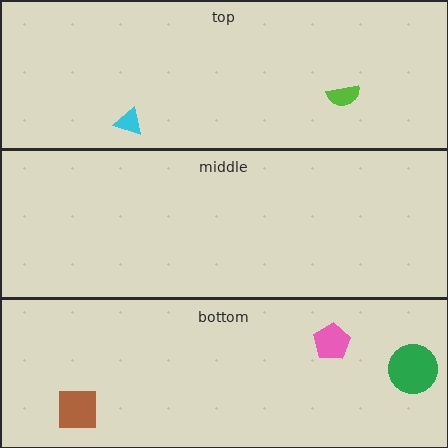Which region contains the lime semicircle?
The top region.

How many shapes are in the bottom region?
3.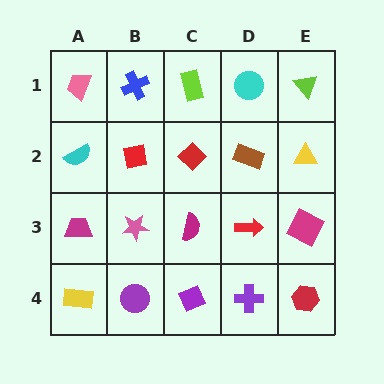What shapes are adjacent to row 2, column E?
A lime triangle (row 1, column E), a magenta square (row 3, column E), a brown rectangle (row 2, column D).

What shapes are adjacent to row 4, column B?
A pink star (row 3, column B), a yellow rectangle (row 4, column A), a purple diamond (row 4, column C).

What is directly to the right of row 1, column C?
A cyan circle.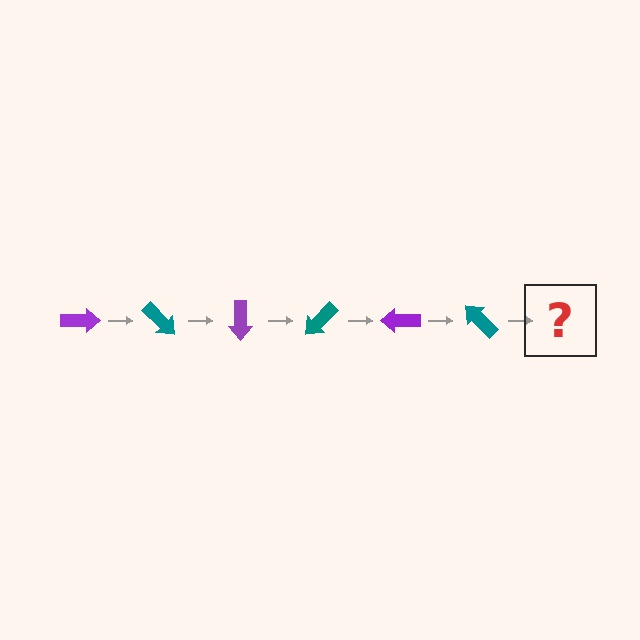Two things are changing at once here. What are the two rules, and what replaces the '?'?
The two rules are that it rotates 45 degrees each step and the color cycles through purple and teal. The '?' should be a purple arrow, rotated 270 degrees from the start.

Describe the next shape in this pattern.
It should be a purple arrow, rotated 270 degrees from the start.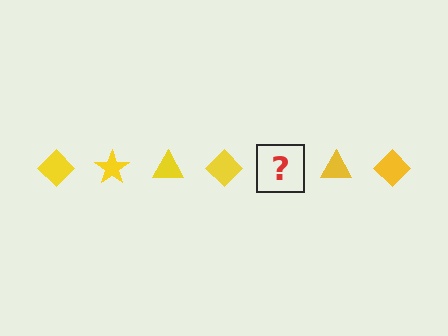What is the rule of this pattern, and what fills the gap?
The rule is that the pattern cycles through diamond, star, triangle shapes in yellow. The gap should be filled with a yellow star.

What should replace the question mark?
The question mark should be replaced with a yellow star.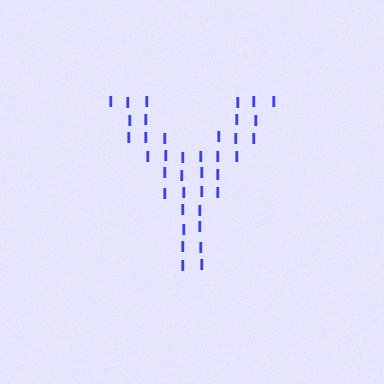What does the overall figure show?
The overall figure shows the letter Y.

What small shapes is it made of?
It is made of small letter I's.